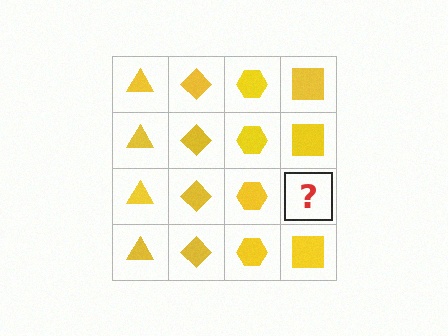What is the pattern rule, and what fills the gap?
The rule is that each column has a consistent shape. The gap should be filled with a yellow square.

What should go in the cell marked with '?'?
The missing cell should contain a yellow square.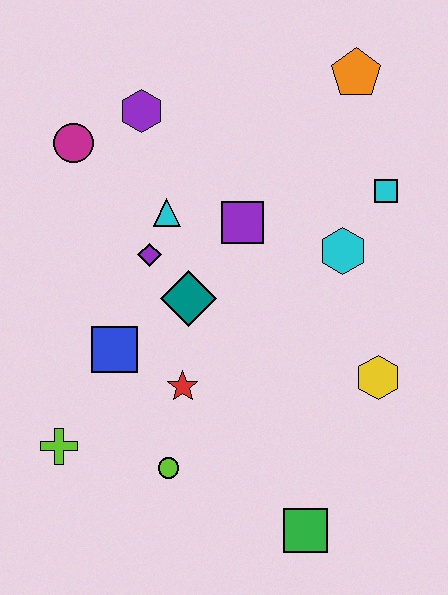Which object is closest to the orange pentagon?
The cyan square is closest to the orange pentagon.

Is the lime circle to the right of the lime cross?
Yes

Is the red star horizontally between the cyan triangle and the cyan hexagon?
Yes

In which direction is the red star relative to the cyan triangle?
The red star is below the cyan triangle.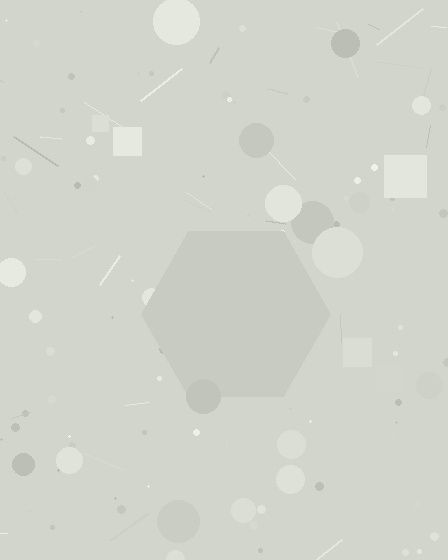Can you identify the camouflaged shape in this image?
The camouflaged shape is a hexagon.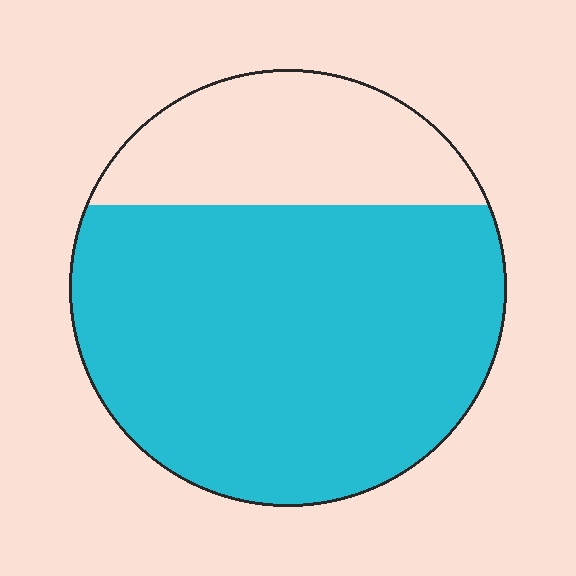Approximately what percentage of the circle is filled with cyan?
Approximately 75%.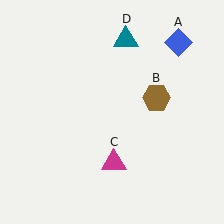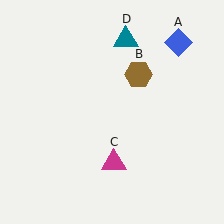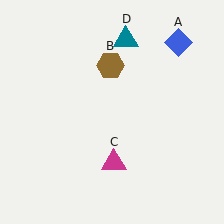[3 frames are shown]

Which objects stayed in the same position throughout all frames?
Blue diamond (object A) and magenta triangle (object C) and teal triangle (object D) remained stationary.